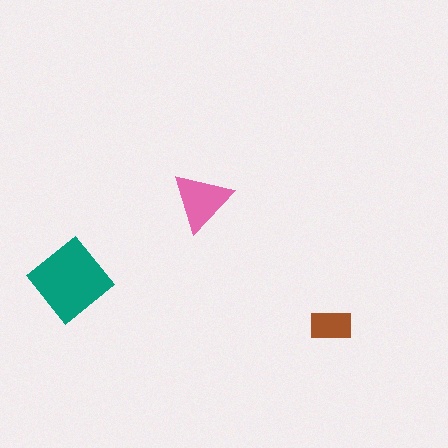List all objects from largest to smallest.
The teal diamond, the pink triangle, the brown rectangle.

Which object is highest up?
The pink triangle is topmost.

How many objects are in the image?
There are 3 objects in the image.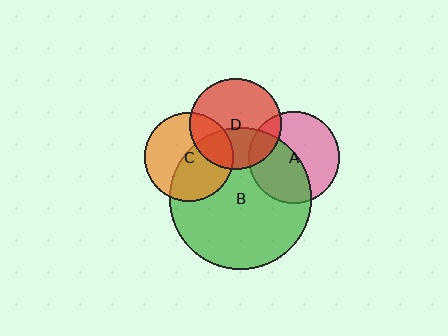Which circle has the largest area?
Circle B (green).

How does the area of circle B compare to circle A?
Approximately 2.4 times.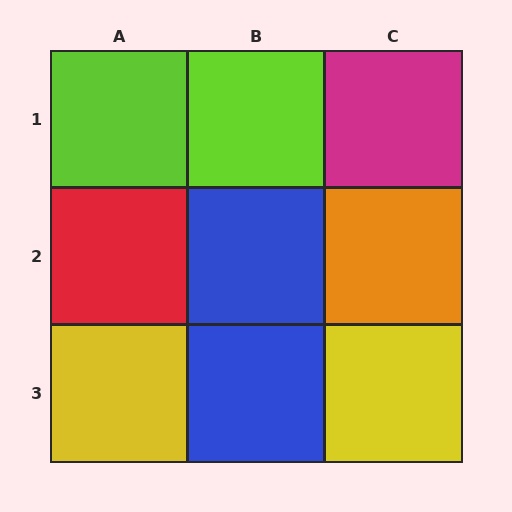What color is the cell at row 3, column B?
Blue.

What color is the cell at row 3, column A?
Yellow.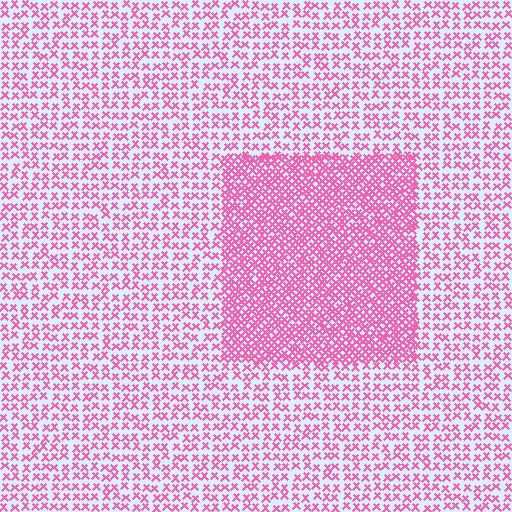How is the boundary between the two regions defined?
The boundary is defined by a change in element density (approximately 2.2x ratio). All elements are the same color, size, and shape.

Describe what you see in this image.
The image contains small pink elements arranged at two different densities. A rectangle-shaped region is visible where the elements are more densely packed than the surrounding area.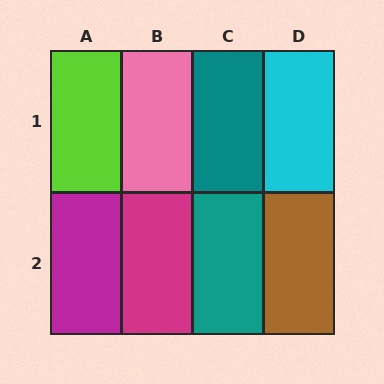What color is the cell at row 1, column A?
Lime.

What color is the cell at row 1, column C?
Teal.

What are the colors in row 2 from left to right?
Magenta, magenta, teal, brown.